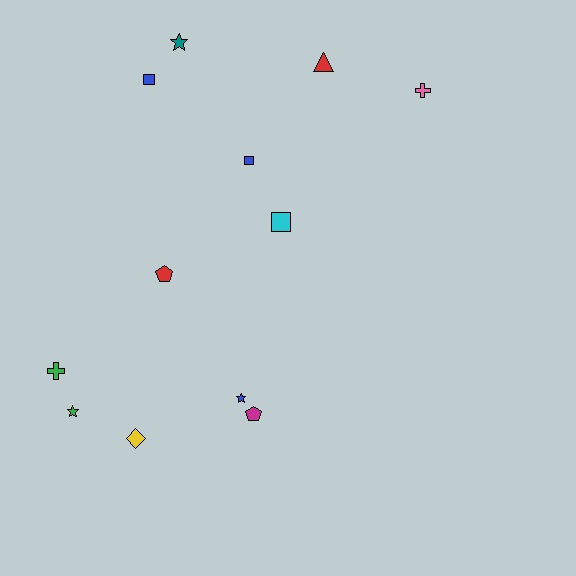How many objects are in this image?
There are 12 objects.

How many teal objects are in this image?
There is 1 teal object.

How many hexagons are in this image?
There are no hexagons.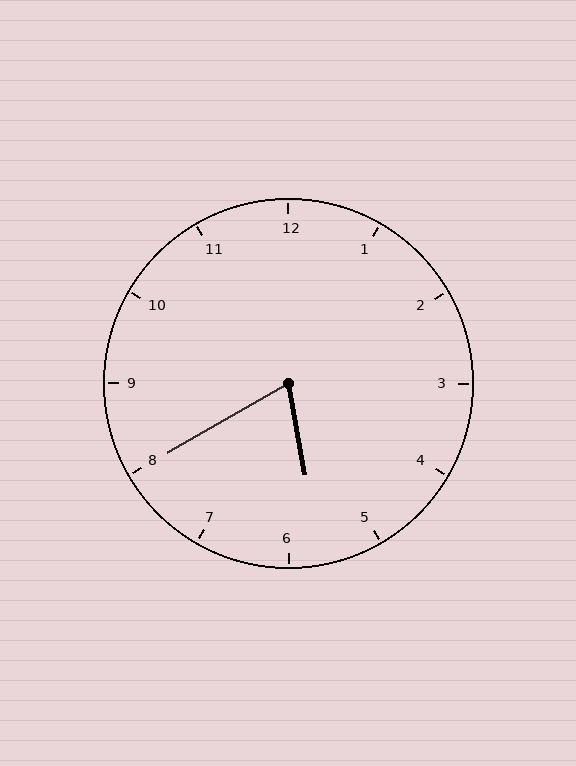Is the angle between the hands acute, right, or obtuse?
It is acute.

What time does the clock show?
5:40.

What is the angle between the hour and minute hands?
Approximately 70 degrees.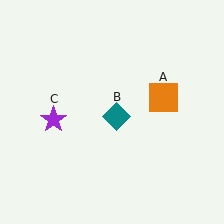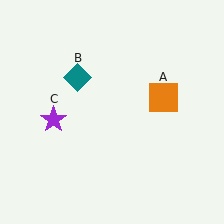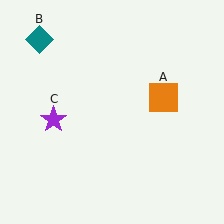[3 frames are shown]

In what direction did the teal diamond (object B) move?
The teal diamond (object B) moved up and to the left.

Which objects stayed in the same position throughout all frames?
Orange square (object A) and purple star (object C) remained stationary.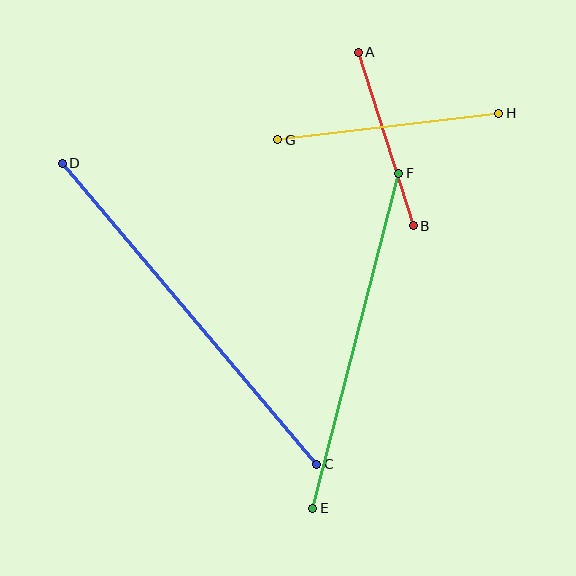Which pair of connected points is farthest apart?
Points C and D are farthest apart.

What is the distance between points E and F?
The distance is approximately 346 pixels.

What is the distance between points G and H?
The distance is approximately 223 pixels.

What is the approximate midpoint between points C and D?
The midpoint is at approximately (189, 314) pixels.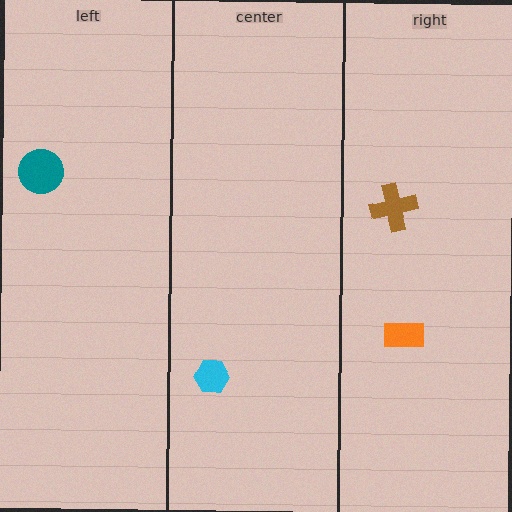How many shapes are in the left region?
1.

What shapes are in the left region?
The teal circle.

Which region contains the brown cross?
The right region.